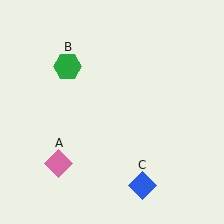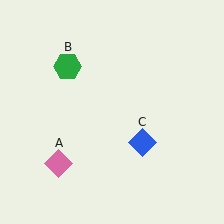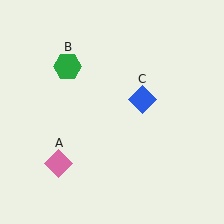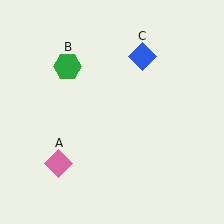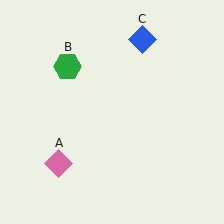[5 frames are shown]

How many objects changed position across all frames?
1 object changed position: blue diamond (object C).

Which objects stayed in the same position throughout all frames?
Pink diamond (object A) and green hexagon (object B) remained stationary.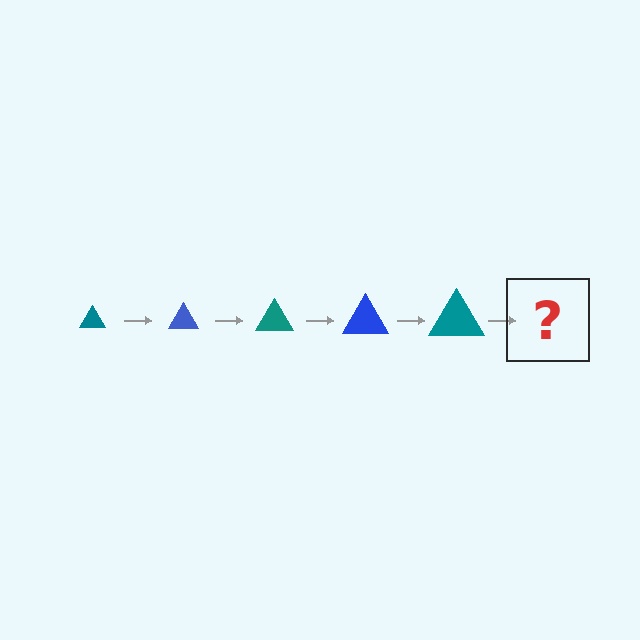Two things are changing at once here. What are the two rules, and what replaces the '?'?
The two rules are that the triangle grows larger each step and the color cycles through teal and blue. The '?' should be a blue triangle, larger than the previous one.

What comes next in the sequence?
The next element should be a blue triangle, larger than the previous one.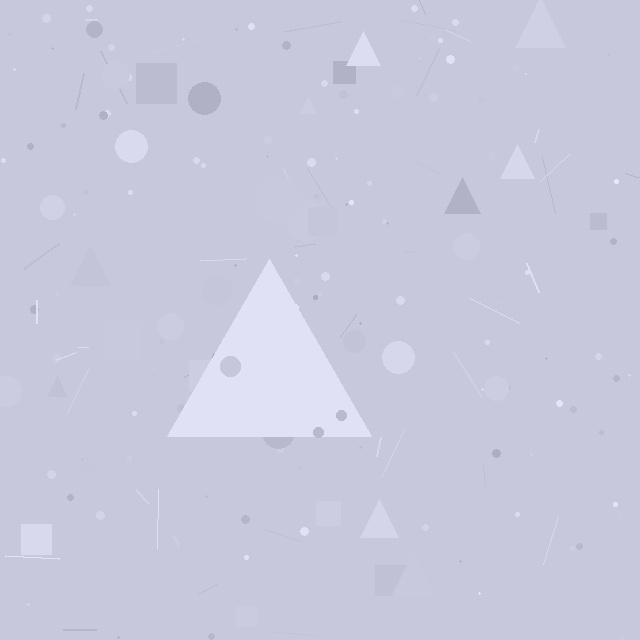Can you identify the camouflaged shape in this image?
The camouflaged shape is a triangle.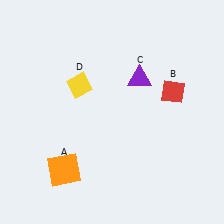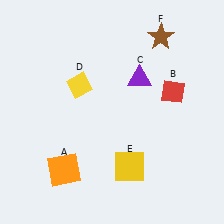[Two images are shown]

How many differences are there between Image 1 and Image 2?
There are 2 differences between the two images.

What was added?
A yellow square (E), a brown star (F) were added in Image 2.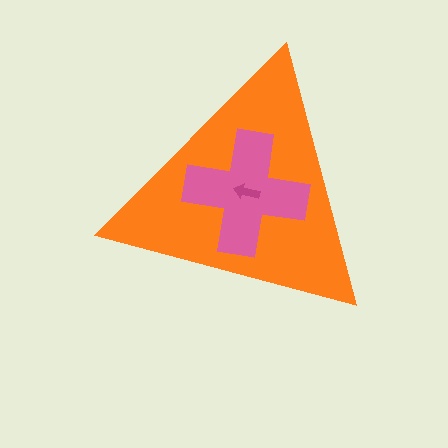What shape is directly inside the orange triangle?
The pink cross.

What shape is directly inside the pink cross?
The magenta arrow.